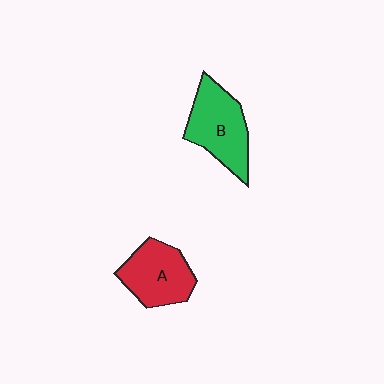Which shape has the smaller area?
Shape A (red).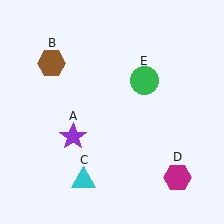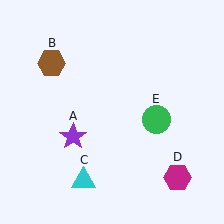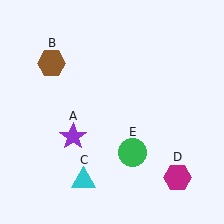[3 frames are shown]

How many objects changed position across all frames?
1 object changed position: green circle (object E).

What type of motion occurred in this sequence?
The green circle (object E) rotated clockwise around the center of the scene.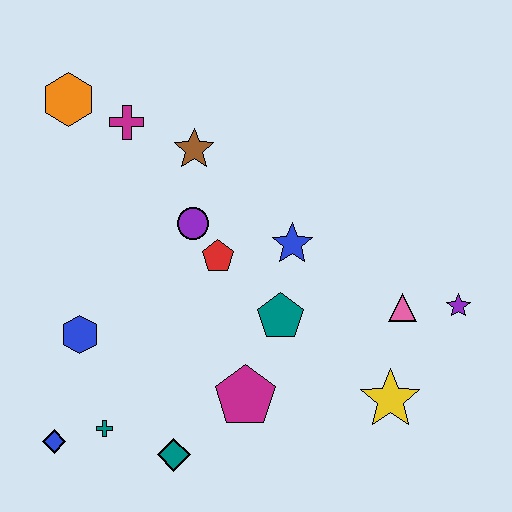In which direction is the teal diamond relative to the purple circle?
The teal diamond is below the purple circle.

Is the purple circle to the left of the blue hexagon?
No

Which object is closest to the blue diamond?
The teal cross is closest to the blue diamond.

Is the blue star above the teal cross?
Yes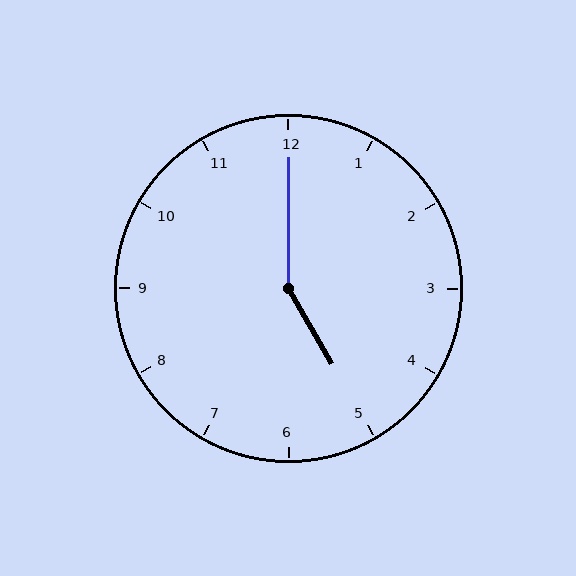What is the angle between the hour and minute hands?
Approximately 150 degrees.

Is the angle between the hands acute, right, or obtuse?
It is obtuse.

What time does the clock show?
5:00.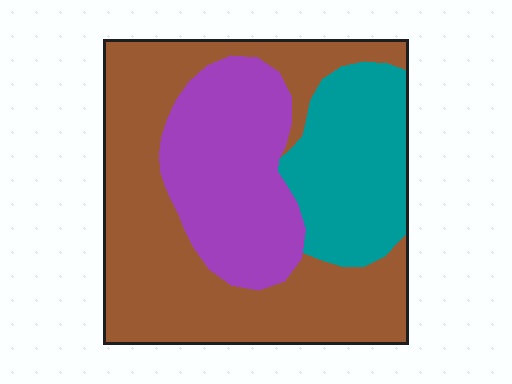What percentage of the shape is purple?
Purple covers about 25% of the shape.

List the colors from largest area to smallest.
From largest to smallest: brown, purple, teal.